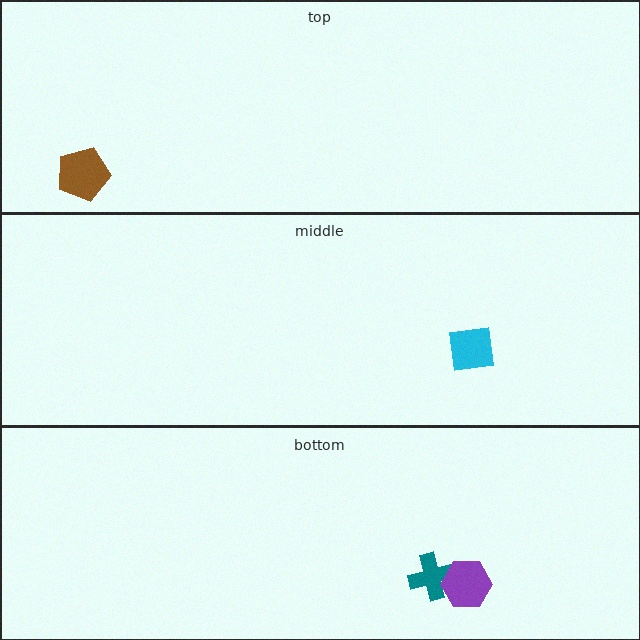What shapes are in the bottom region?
The teal cross, the purple hexagon.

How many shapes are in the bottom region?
2.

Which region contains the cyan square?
The middle region.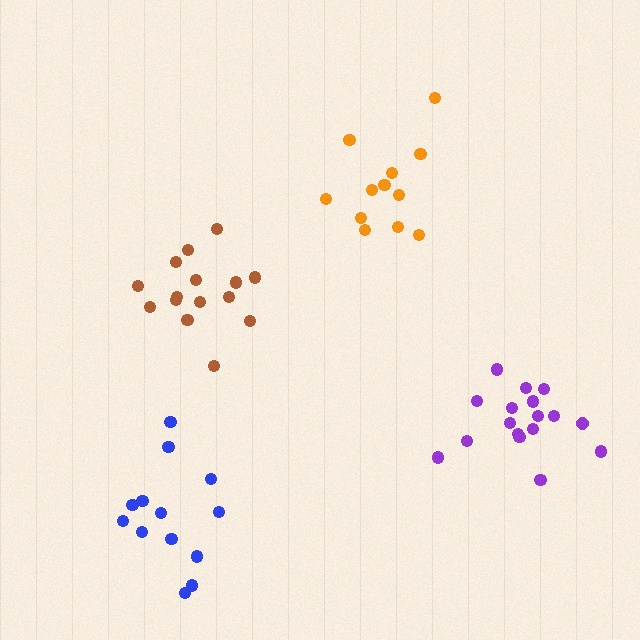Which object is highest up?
The orange cluster is topmost.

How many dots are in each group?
Group 1: 15 dots, Group 2: 17 dots, Group 3: 12 dots, Group 4: 13 dots (57 total).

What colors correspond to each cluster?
The clusters are colored: brown, purple, orange, blue.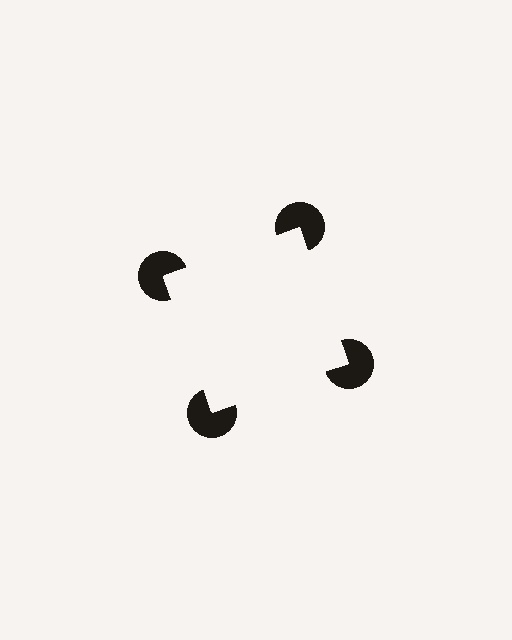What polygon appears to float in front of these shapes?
An illusory square — its edges are inferred from the aligned wedge cuts in the pac-man discs, not physically drawn.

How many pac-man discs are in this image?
There are 4 — one at each vertex of the illusory square.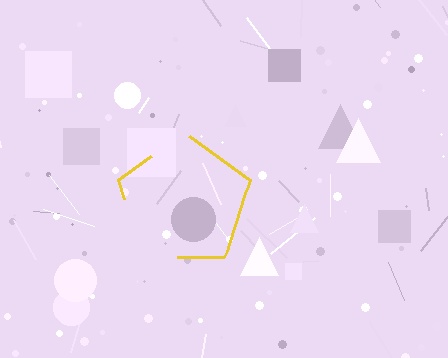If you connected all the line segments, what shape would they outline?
They would outline a pentagon.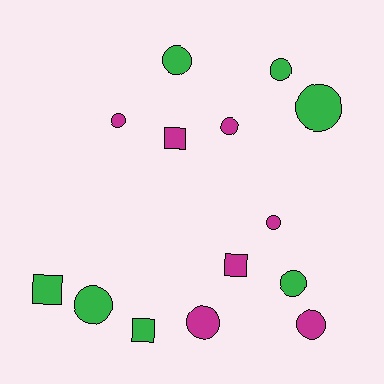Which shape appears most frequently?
Circle, with 10 objects.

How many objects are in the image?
There are 14 objects.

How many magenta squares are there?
There are 2 magenta squares.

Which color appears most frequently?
Green, with 7 objects.